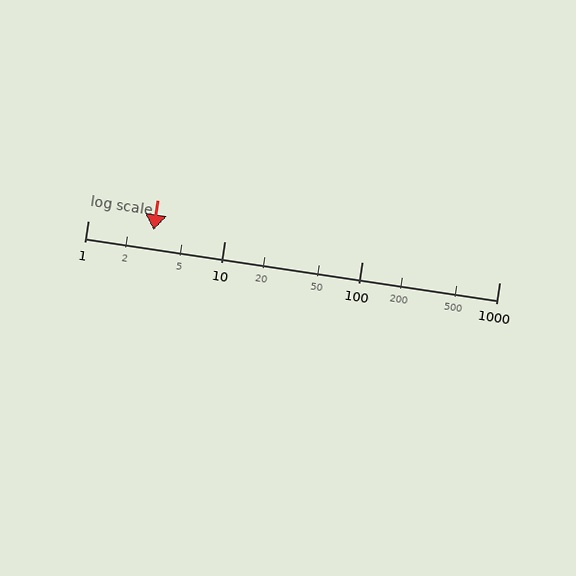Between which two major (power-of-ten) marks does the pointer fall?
The pointer is between 1 and 10.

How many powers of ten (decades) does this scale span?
The scale spans 3 decades, from 1 to 1000.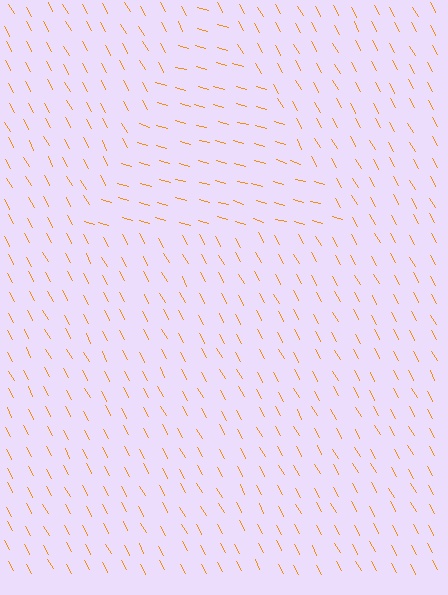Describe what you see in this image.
The image is filled with small orange line segments. A triangle region in the image has lines oriented differently from the surrounding lines, creating a visible texture boundary.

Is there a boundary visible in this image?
Yes, there is a texture boundary formed by a change in line orientation.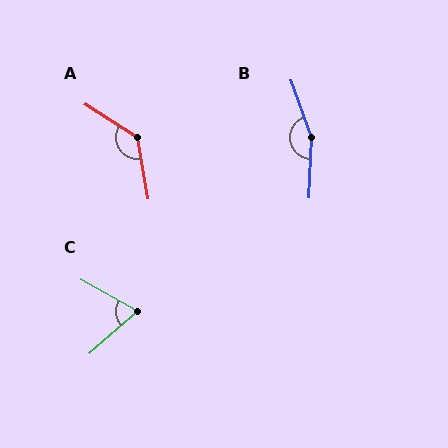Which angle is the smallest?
C, at approximately 70 degrees.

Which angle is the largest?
B, at approximately 158 degrees.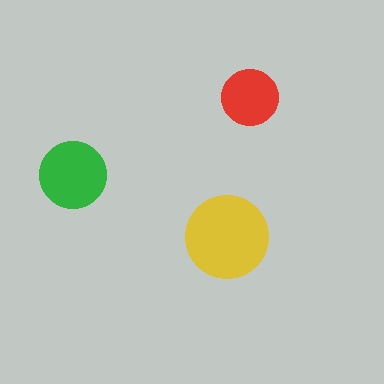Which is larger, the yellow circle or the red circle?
The yellow one.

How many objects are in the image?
There are 3 objects in the image.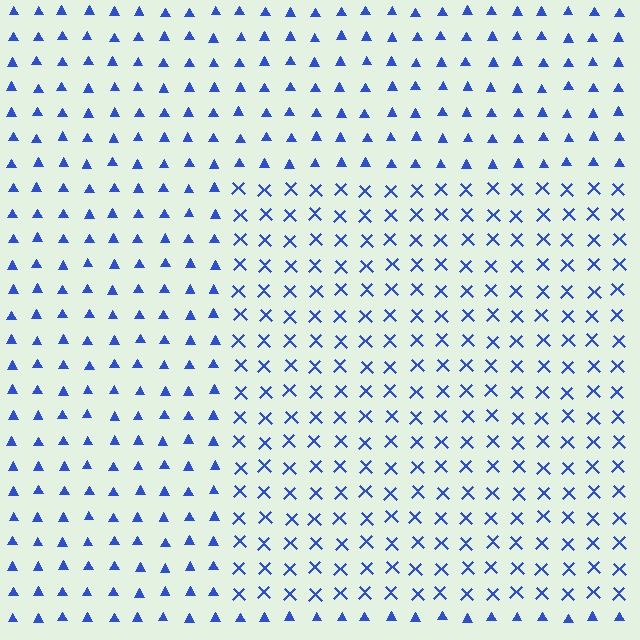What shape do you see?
I see a rectangle.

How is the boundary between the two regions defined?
The boundary is defined by a change in element shape: X marks inside vs. triangles outside. All elements share the same color and spacing.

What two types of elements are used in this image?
The image uses X marks inside the rectangle region and triangles outside it.